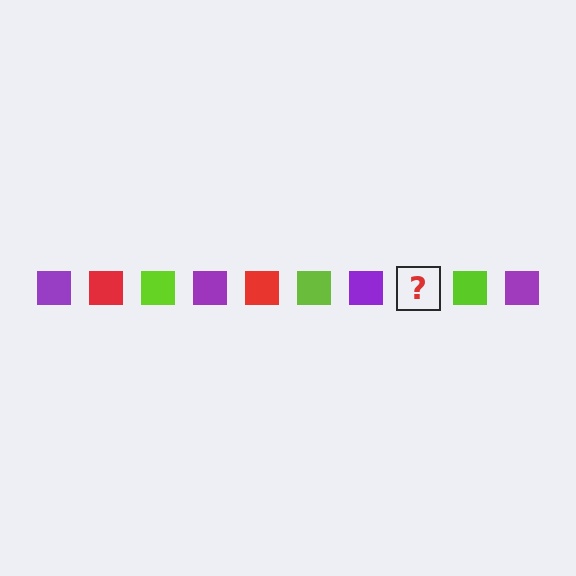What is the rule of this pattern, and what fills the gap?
The rule is that the pattern cycles through purple, red, lime squares. The gap should be filled with a red square.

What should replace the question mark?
The question mark should be replaced with a red square.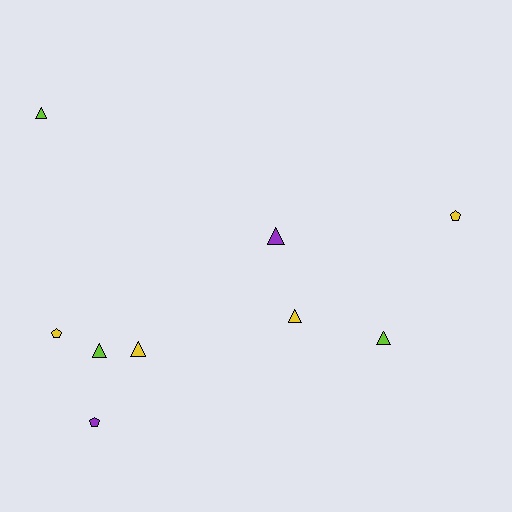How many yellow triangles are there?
There are 2 yellow triangles.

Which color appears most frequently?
Yellow, with 4 objects.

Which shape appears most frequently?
Triangle, with 6 objects.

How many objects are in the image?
There are 9 objects.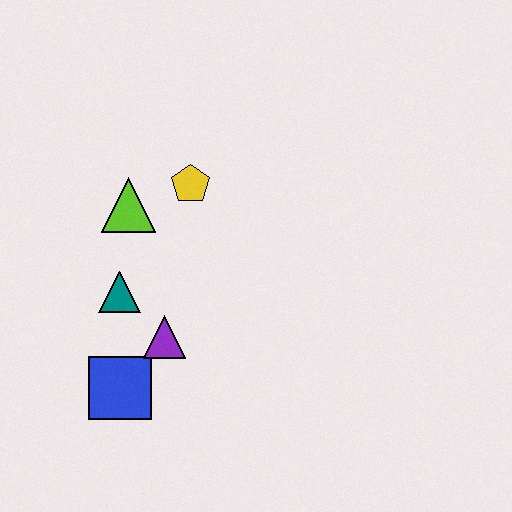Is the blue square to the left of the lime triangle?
Yes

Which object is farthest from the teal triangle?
The yellow pentagon is farthest from the teal triangle.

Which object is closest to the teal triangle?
The purple triangle is closest to the teal triangle.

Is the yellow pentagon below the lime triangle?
No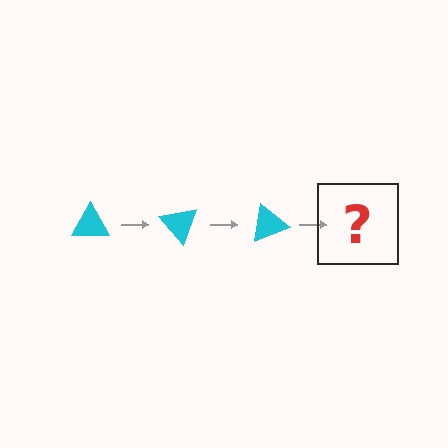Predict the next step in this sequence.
The next step is a cyan triangle rotated 150 degrees.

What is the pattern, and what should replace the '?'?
The pattern is that the triangle rotates 50 degrees each step. The '?' should be a cyan triangle rotated 150 degrees.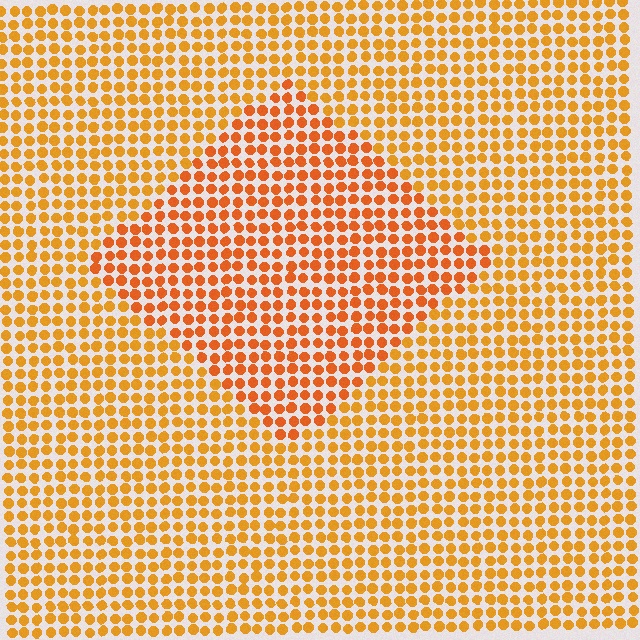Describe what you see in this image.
The image is filled with small orange elements in a uniform arrangement. A diamond-shaped region is visible where the elements are tinted to a slightly different hue, forming a subtle color boundary.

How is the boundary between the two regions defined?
The boundary is defined purely by a slight shift in hue (about 18 degrees). Spacing, size, and orientation are identical on both sides.